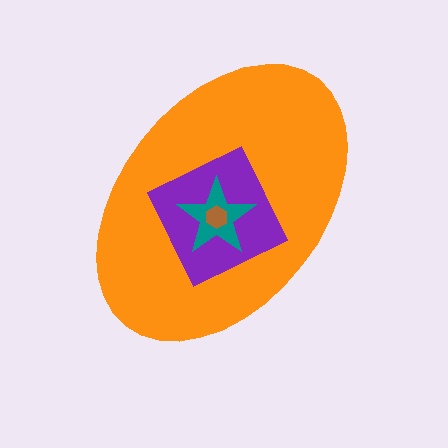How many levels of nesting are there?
4.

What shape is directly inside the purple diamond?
The teal star.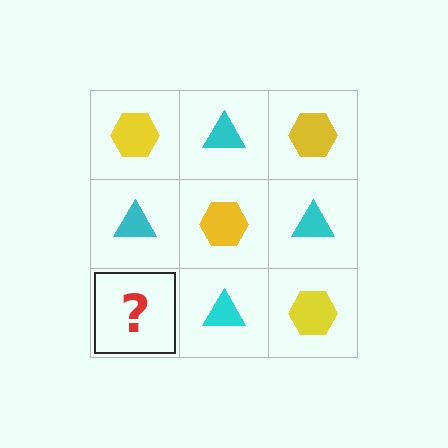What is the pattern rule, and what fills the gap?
The rule is that it alternates yellow hexagon and cyan triangle in a checkerboard pattern. The gap should be filled with a yellow hexagon.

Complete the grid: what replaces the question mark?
The question mark should be replaced with a yellow hexagon.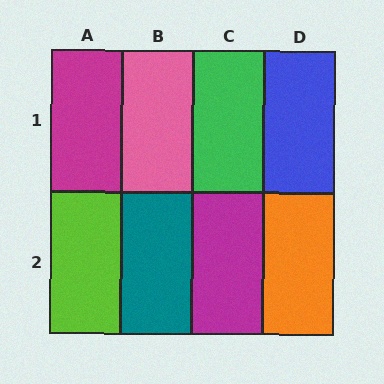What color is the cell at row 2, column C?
Magenta.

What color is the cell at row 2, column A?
Lime.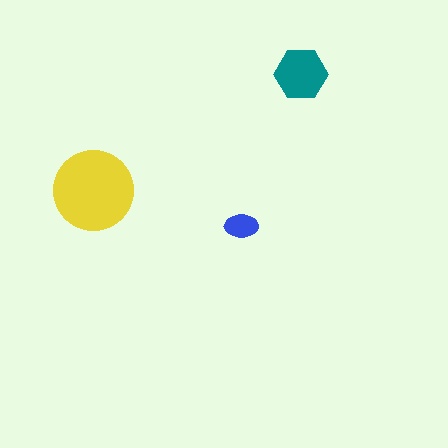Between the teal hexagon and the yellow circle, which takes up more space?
The yellow circle.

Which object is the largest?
The yellow circle.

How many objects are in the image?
There are 3 objects in the image.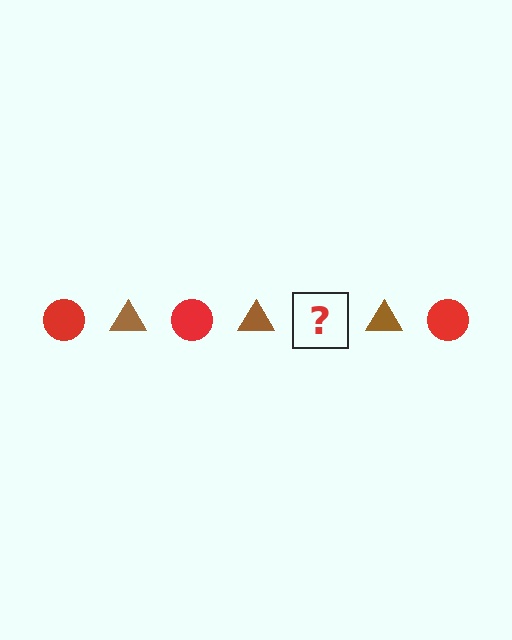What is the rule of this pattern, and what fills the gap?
The rule is that the pattern alternates between red circle and brown triangle. The gap should be filled with a red circle.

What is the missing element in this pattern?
The missing element is a red circle.